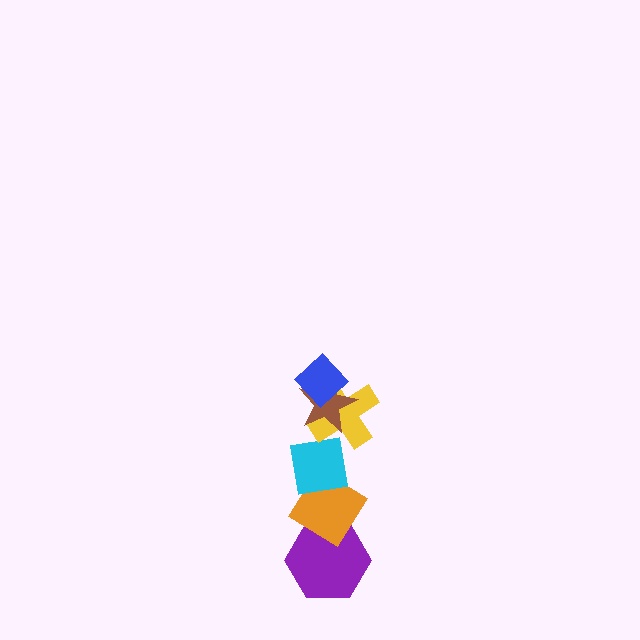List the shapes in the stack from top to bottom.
From top to bottom: the blue diamond, the brown star, the yellow cross, the cyan square, the orange diamond, the purple hexagon.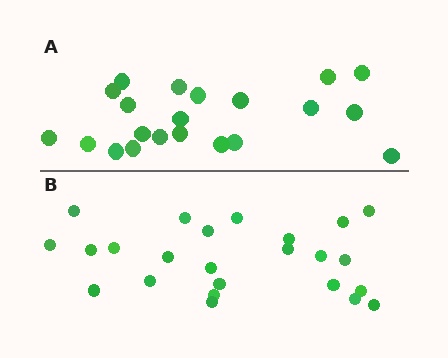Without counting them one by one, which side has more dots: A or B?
Region B (the bottom region) has more dots.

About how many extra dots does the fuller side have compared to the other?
Region B has just a few more — roughly 2 or 3 more dots than region A.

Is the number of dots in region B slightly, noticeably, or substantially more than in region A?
Region B has only slightly more — the two regions are fairly close. The ratio is roughly 1.1 to 1.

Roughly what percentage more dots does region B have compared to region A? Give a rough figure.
About 15% more.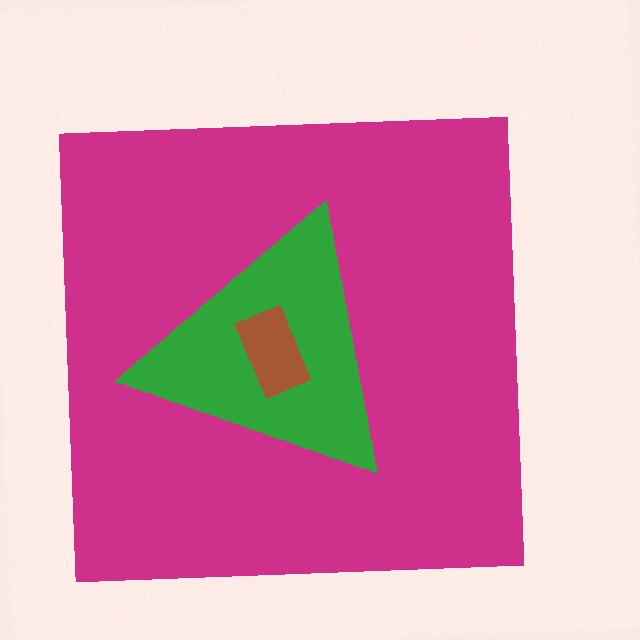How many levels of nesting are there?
3.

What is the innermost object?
The brown rectangle.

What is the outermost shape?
The magenta square.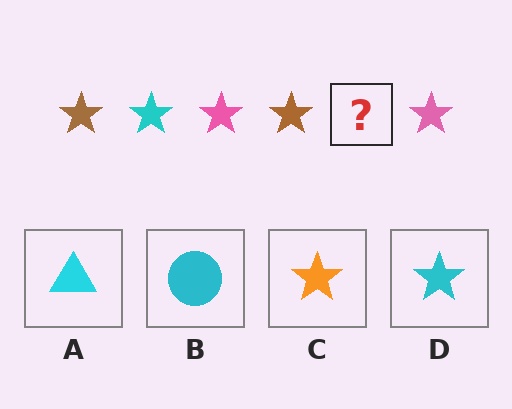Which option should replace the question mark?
Option D.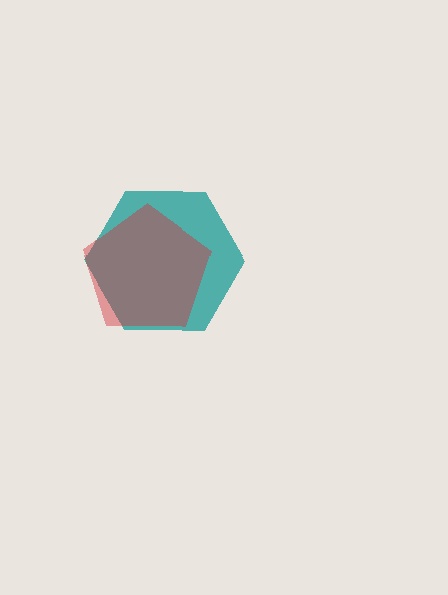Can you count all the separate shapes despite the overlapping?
Yes, there are 2 separate shapes.